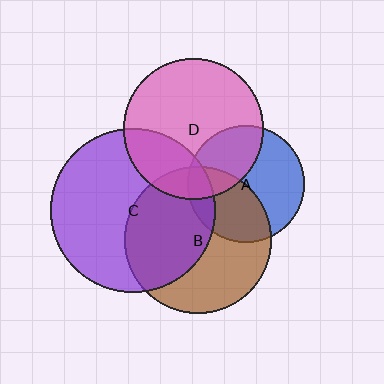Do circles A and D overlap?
Yes.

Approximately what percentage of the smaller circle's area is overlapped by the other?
Approximately 35%.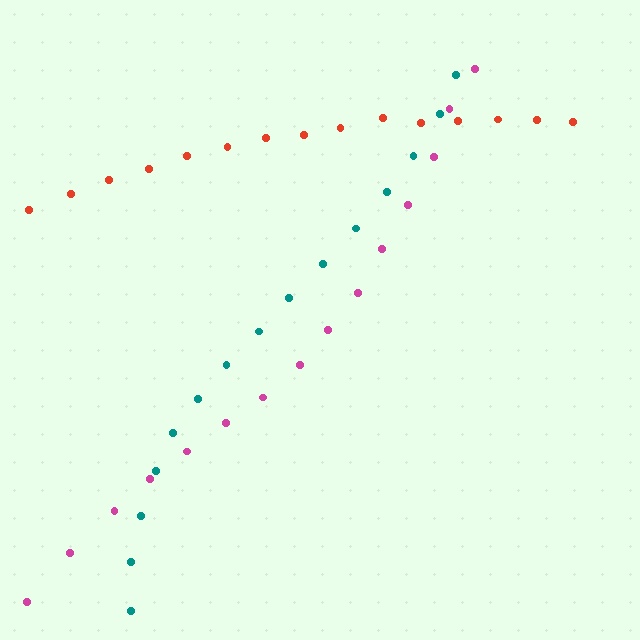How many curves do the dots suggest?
There are 3 distinct paths.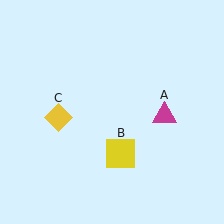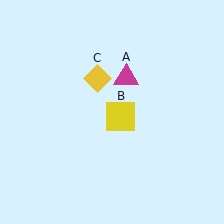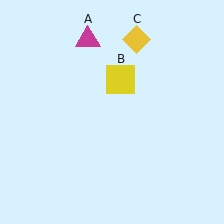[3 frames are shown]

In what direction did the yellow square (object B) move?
The yellow square (object B) moved up.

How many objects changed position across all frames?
3 objects changed position: magenta triangle (object A), yellow square (object B), yellow diamond (object C).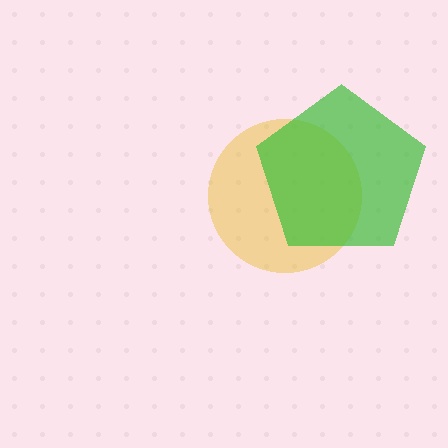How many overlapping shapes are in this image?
There are 2 overlapping shapes in the image.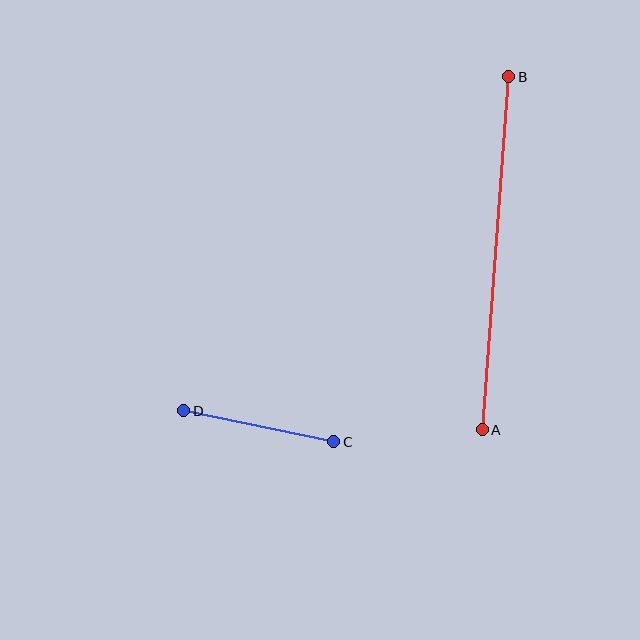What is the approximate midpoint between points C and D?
The midpoint is at approximately (259, 426) pixels.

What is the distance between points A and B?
The distance is approximately 354 pixels.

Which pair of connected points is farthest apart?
Points A and B are farthest apart.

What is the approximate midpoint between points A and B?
The midpoint is at approximately (495, 253) pixels.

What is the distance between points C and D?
The distance is approximately 153 pixels.